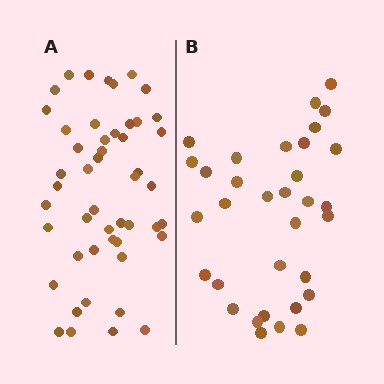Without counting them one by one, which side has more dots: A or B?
Region A (the left region) has more dots.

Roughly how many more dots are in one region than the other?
Region A has approximately 15 more dots than region B.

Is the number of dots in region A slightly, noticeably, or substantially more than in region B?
Region A has substantially more. The ratio is roughly 1.5 to 1.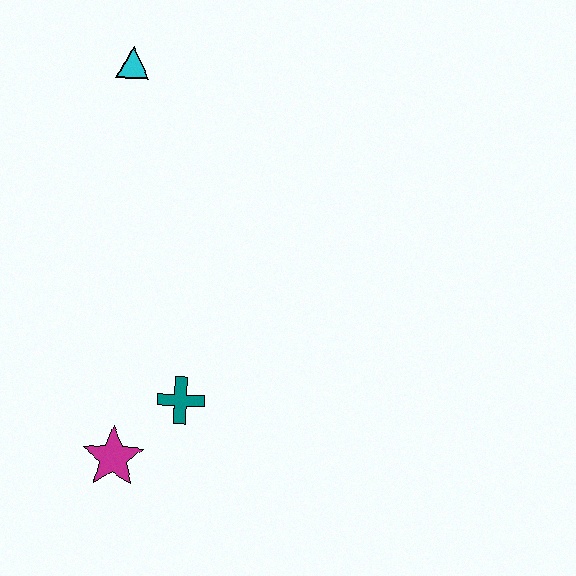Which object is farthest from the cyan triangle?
The magenta star is farthest from the cyan triangle.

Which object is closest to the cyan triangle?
The teal cross is closest to the cyan triangle.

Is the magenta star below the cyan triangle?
Yes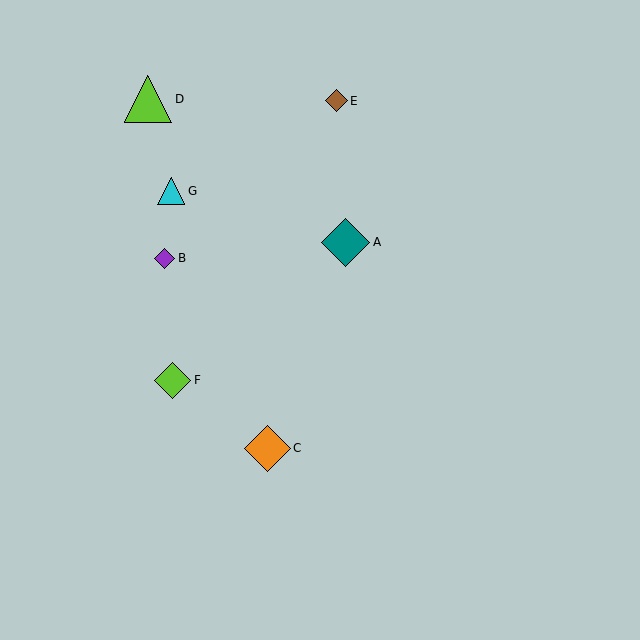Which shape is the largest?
The teal diamond (labeled A) is the largest.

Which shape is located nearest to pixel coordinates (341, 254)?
The teal diamond (labeled A) at (346, 242) is nearest to that location.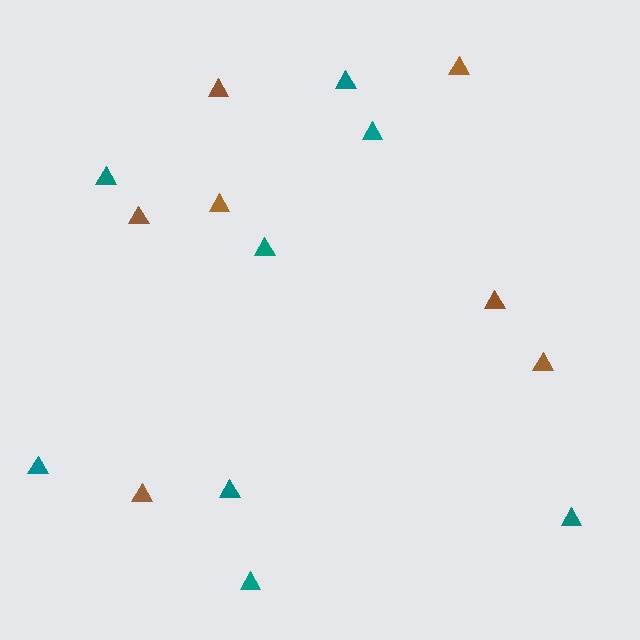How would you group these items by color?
There are 2 groups: one group of teal triangles (8) and one group of brown triangles (7).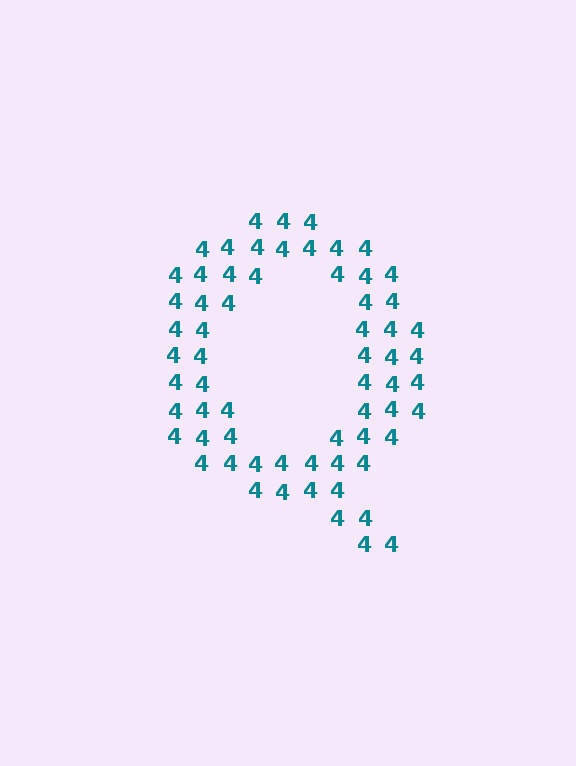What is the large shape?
The large shape is the letter Q.